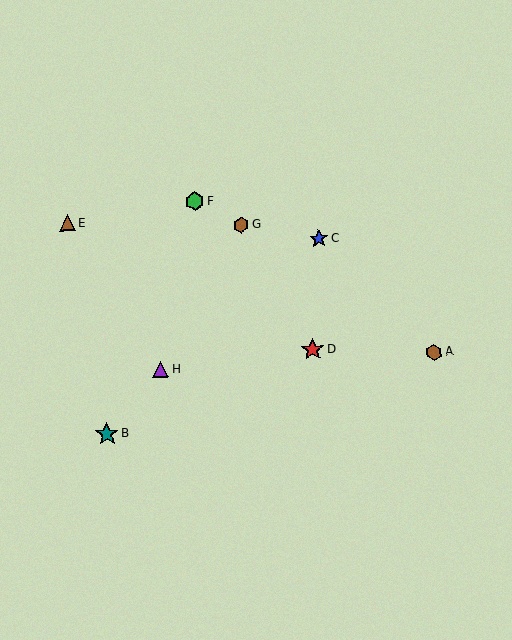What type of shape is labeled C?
Shape C is a blue star.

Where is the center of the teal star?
The center of the teal star is at (107, 434).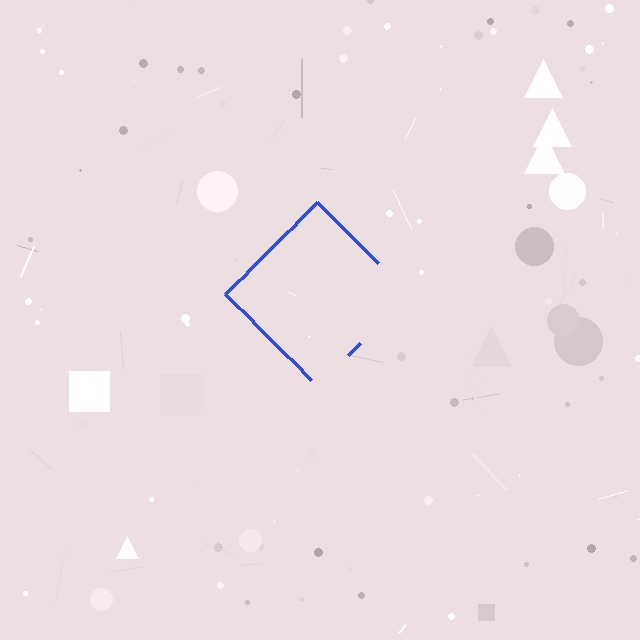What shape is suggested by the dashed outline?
The dashed outline suggests a diamond.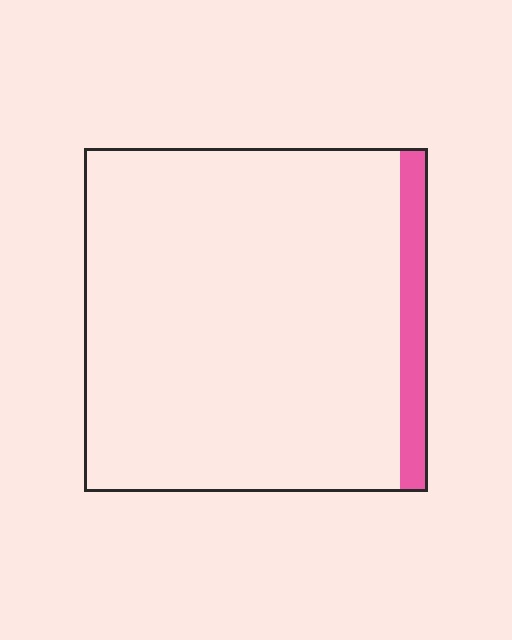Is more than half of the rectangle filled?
No.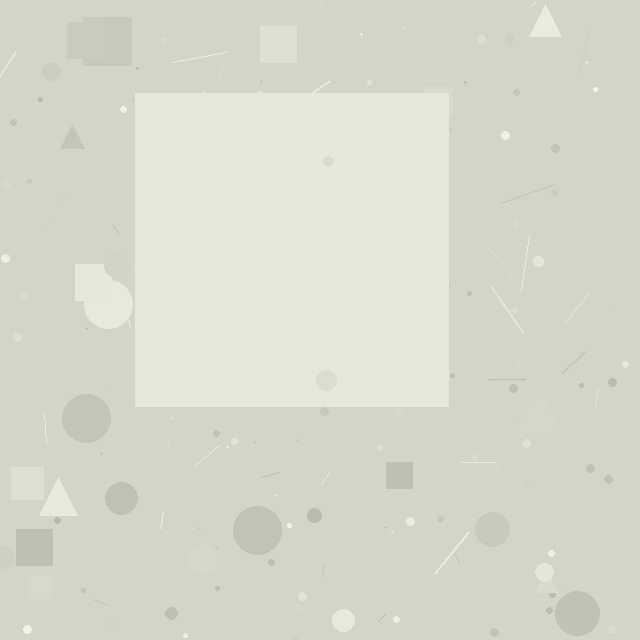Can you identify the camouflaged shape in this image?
The camouflaged shape is a square.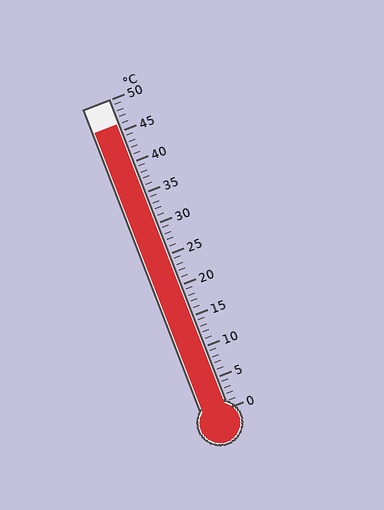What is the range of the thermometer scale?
The thermometer scale ranges from 0°C to 50°C.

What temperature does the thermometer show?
The thermometer shows approximately 46°C.